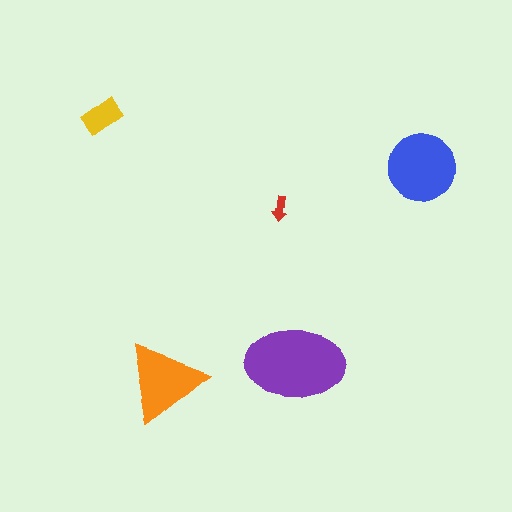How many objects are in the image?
There are 5 objects in the image.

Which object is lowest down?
The orange triangle is bottommost.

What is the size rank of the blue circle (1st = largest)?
2nd.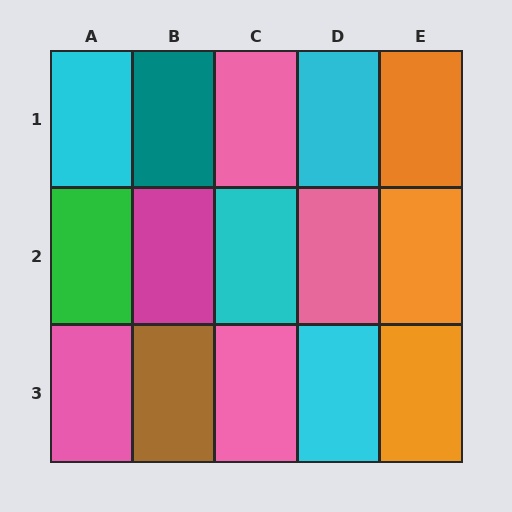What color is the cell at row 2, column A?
Green.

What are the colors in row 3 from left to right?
Pink, brown, pink, cyan, orange.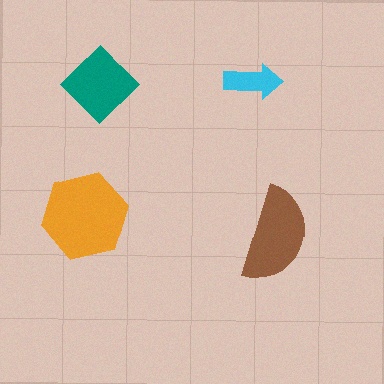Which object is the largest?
The orange hexagon.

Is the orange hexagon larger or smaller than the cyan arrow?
Larger.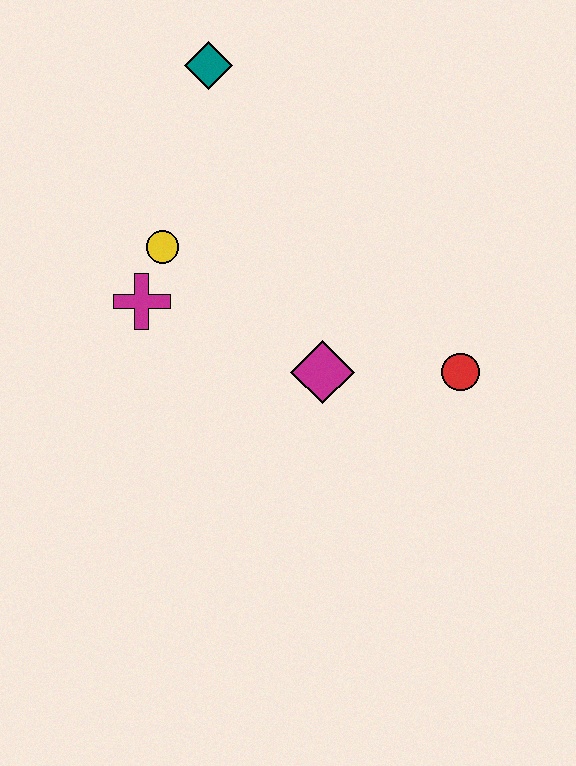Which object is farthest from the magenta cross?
The red circle is farthest from the magenta cross.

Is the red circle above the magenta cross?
No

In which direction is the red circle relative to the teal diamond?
The red circle is below the teal diamond.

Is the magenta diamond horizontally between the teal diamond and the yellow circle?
No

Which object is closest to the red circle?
The magenta diamond is closest to the red circle.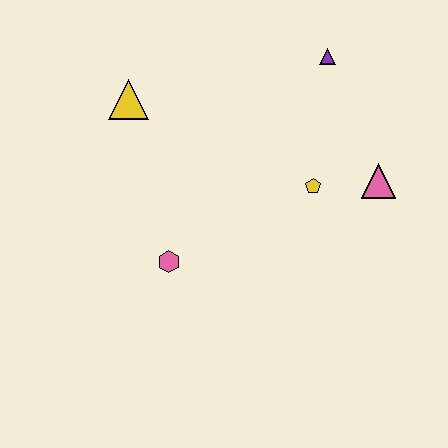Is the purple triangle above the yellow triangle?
Yes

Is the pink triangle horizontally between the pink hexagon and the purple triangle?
No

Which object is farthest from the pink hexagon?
The purple triangle is farthest from the pink hexagon.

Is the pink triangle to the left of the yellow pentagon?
No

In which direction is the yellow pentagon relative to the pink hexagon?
The yellow pentagon is to the right of the pink hexagon.